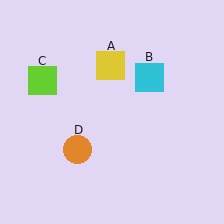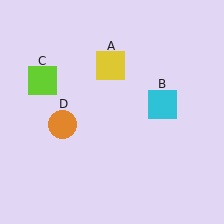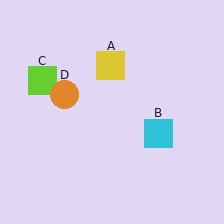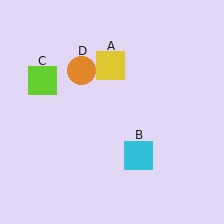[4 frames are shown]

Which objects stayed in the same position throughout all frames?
Yellow square (object A) and lime square (object C) remained stationary.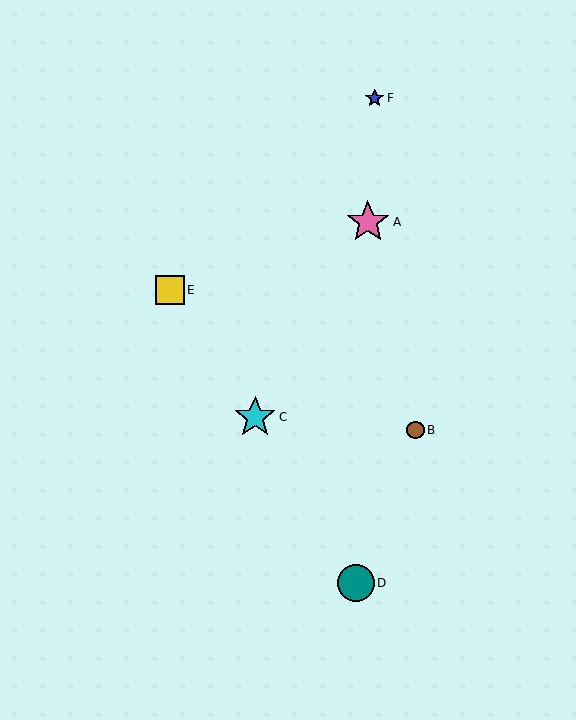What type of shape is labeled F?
Shape F is a blue star.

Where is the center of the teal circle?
The center of the teal circle is at (356, 583).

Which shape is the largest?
The pink star (labeled A) is the largest.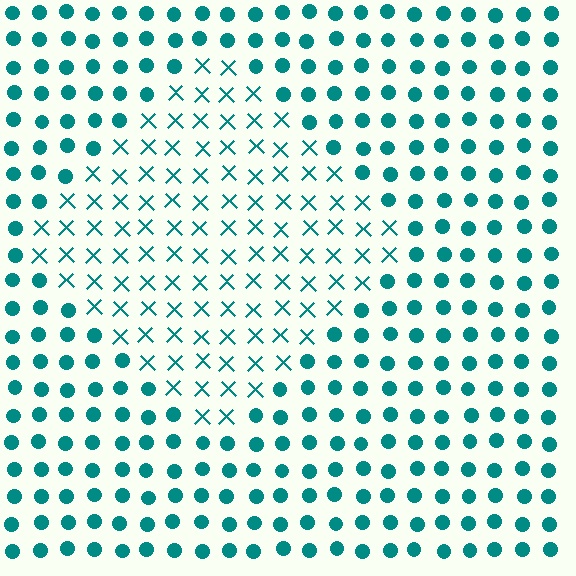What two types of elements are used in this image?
The image uses X marks inside the diamond region and circles outside it.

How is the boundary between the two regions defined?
The boundary is defined by a change in element shape: X marks inside vs. circles outside. All elements share the same color and spacing.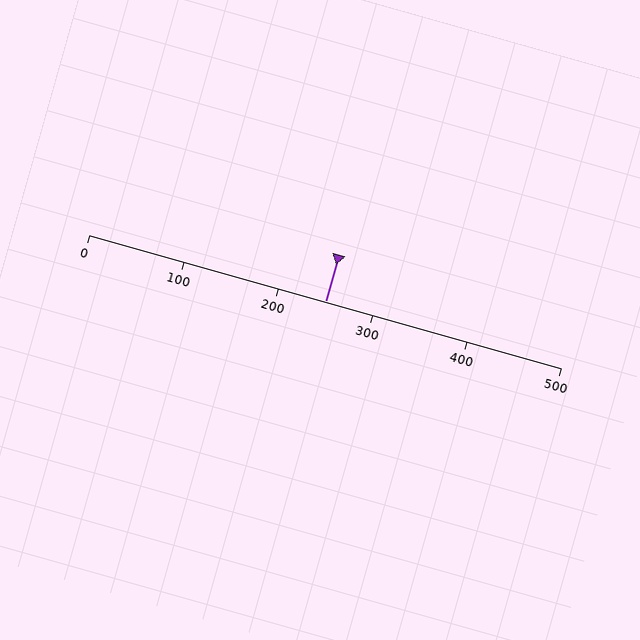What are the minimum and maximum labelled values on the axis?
The axis runs from 0 to 500.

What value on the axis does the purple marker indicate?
The marker indicates approximately 250.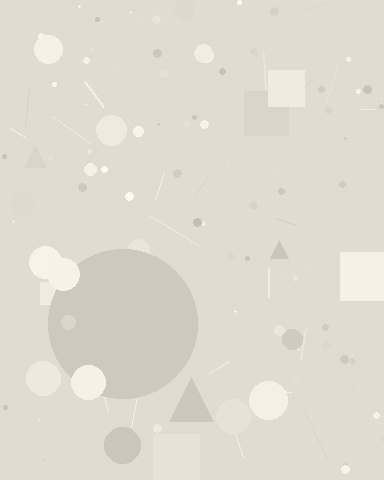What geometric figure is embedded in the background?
A circle is embedded in the background.